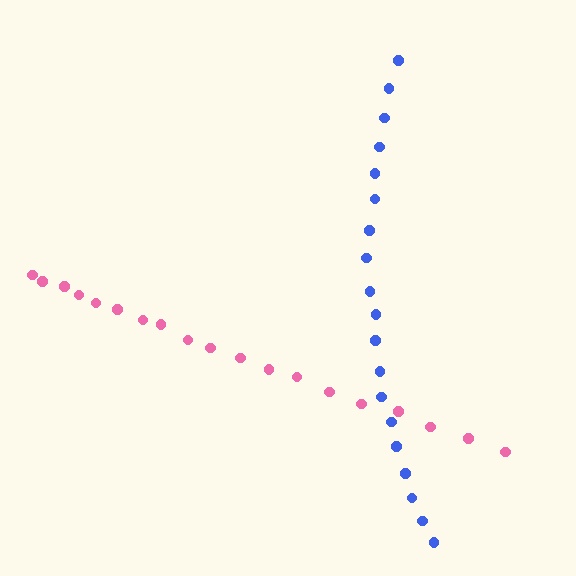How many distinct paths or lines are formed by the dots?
There are 2 distinct paths.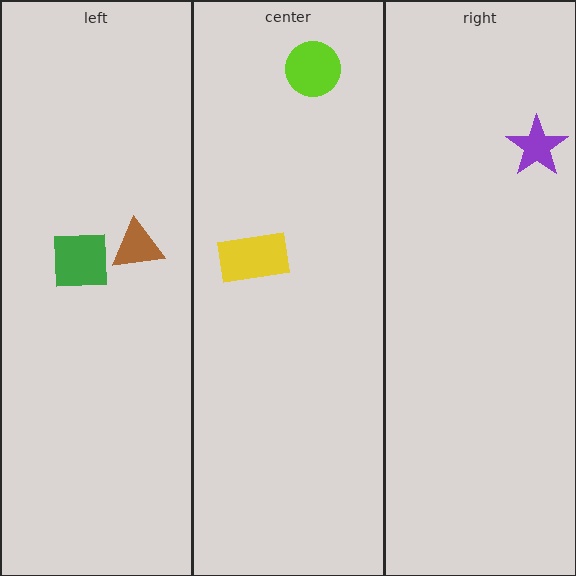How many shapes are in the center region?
2.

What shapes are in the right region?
The purple star.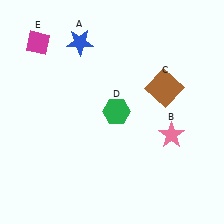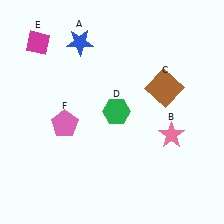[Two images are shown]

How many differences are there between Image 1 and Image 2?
There is 1 difference between the two images.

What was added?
A pink pentagon (F) was added in Image 2.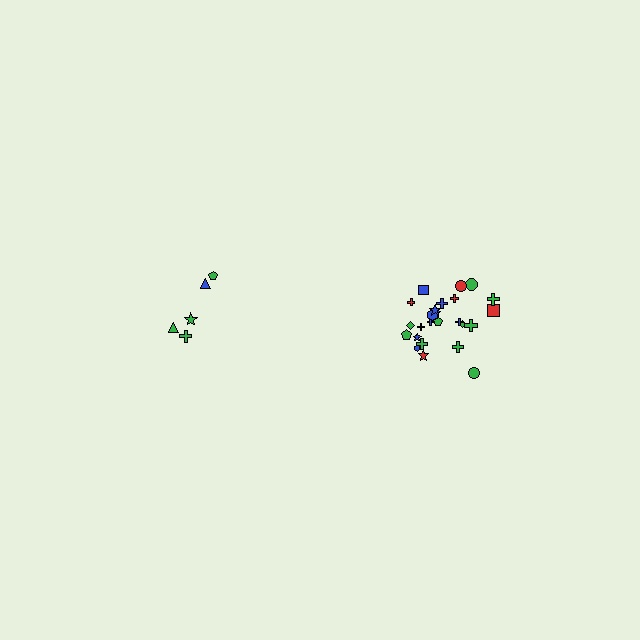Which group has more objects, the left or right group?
The right group.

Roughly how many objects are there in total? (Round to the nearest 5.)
Roughly 30 objects in total.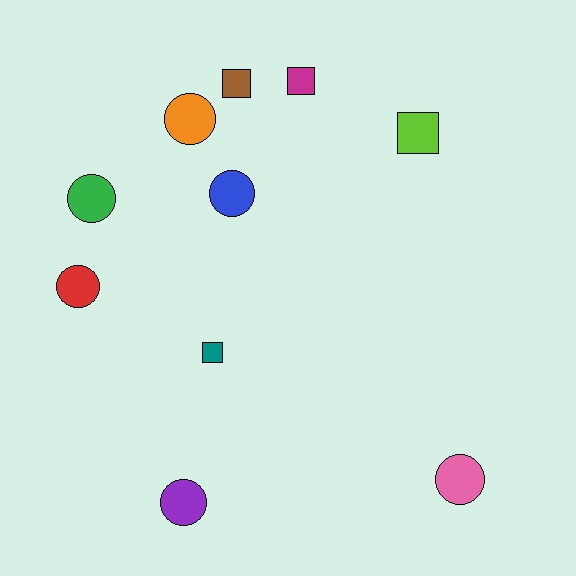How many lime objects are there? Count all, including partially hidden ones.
There is 1 lime object.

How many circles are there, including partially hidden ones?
There are 6 circles.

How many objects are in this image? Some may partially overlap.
There are 10 objects.